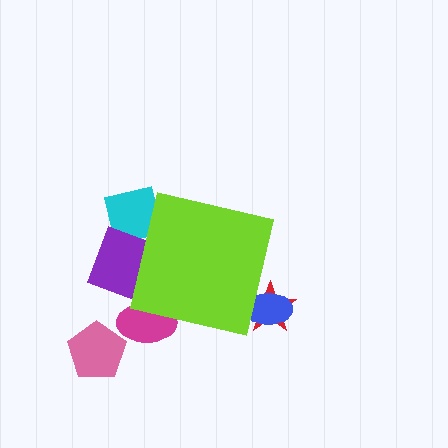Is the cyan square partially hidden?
Yes, the cyan square is partially hidden behind the lime square.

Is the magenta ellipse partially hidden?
Yes, the magenta ellipse is partially hidden behind the lime square.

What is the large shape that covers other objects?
A lime square.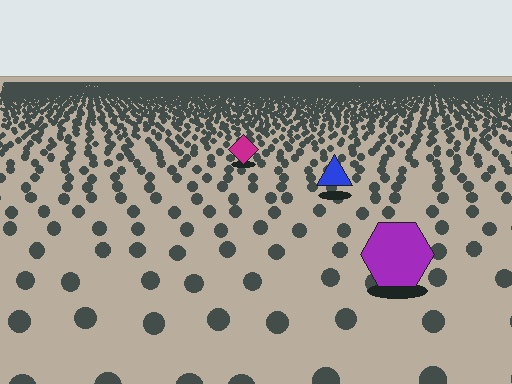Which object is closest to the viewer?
The purple hexagon is closest. The texture marks near it are larger and more spread out.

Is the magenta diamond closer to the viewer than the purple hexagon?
No. The purple hexagon is closer — you can tell from the texture gradient: the ground texture is coarser near it.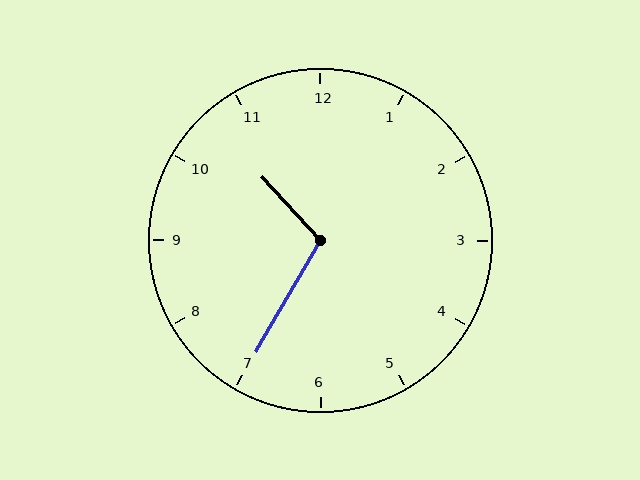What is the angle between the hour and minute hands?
Approximately 108 degrees.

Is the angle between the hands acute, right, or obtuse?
It is obtuse.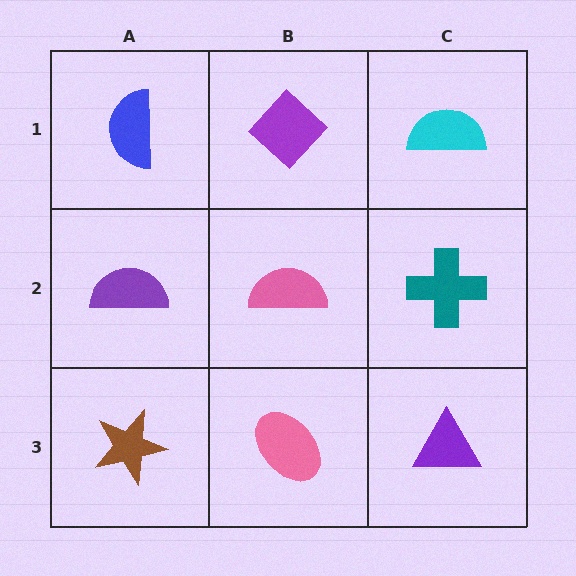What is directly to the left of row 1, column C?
A purple diamond.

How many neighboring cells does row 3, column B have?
3.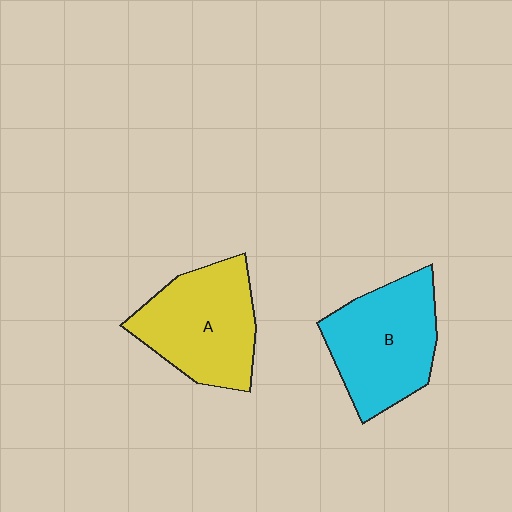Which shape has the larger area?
Shape A (yellow).